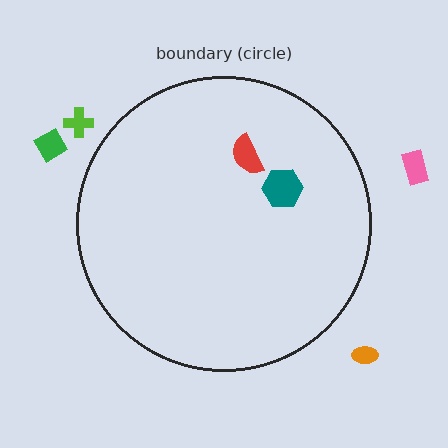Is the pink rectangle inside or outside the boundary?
Outside.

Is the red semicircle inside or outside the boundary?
Inside.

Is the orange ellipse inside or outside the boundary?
Outside.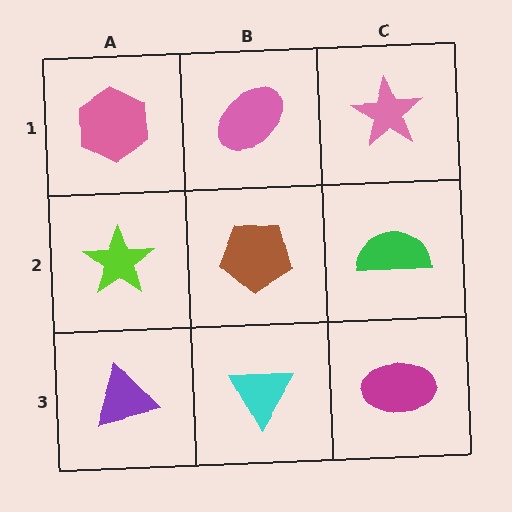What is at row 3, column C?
A magenta ellipse.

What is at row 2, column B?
A brown pentagon.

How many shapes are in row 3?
3 shapes.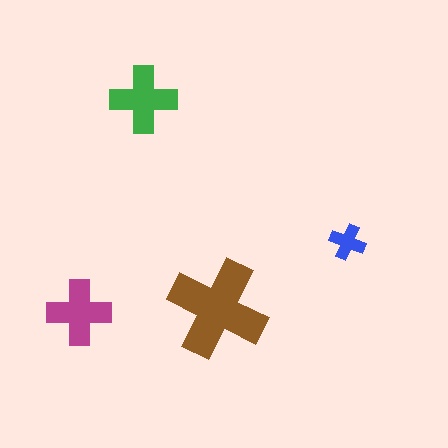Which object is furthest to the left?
The magenta cross is leftmost.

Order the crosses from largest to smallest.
the brown one, the green one, the magenta one, the blue one.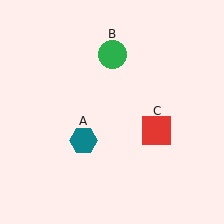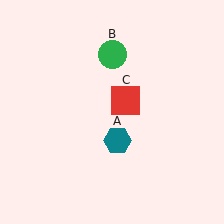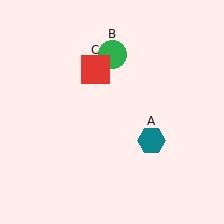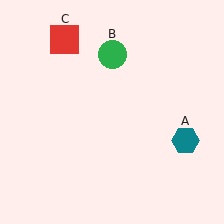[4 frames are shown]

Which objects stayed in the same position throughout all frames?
Green circle (object B) remained stationary.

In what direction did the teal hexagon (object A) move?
The teal hexagon (object A) moved right.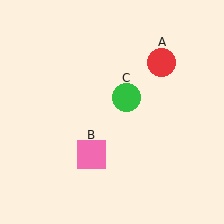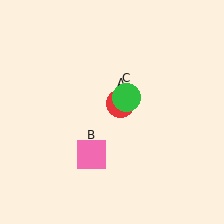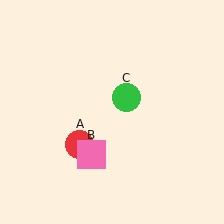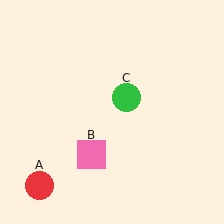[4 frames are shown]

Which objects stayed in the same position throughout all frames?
Pink square (object B) and green circle (object C) remained stationary.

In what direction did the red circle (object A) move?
The red circle (object A) moved down and to the left.